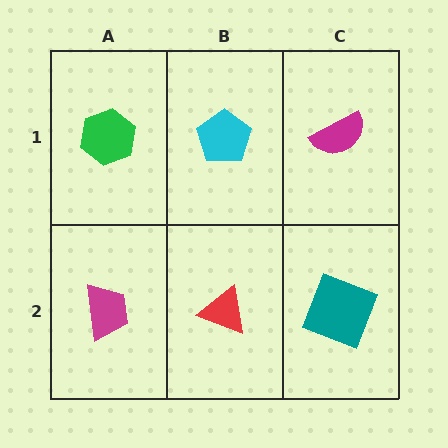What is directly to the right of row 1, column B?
A magenta semicircle.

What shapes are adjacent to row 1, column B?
A red triangle (row 2, column B), a green hexagon (row 1, column A), a magenta semicircle (row 1, column C).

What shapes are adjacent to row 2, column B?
A cyan pentagon (row 1, column B), a magenta trapezoid (row 2, column A), a teal square (row 2, column C).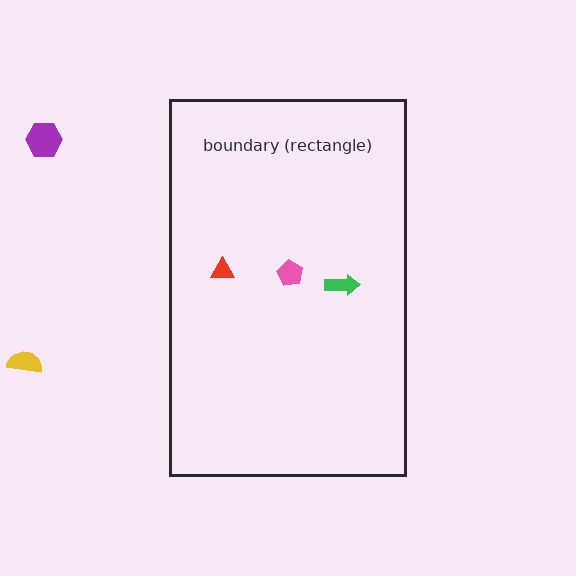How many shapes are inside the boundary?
3 inside, 2 outside.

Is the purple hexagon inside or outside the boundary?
Outside.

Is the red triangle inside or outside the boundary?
Inside.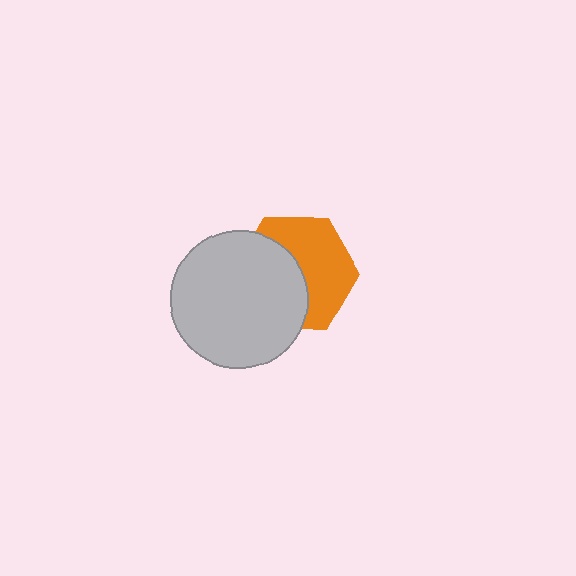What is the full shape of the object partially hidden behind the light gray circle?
The partially hidden object is an orange hexagon.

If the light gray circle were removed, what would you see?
You would see the complete orange hexagon.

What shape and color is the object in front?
The object in front is a light gray circle.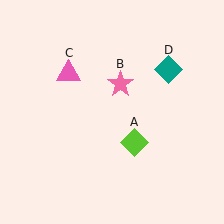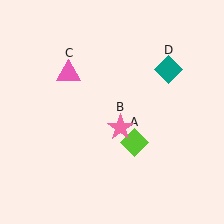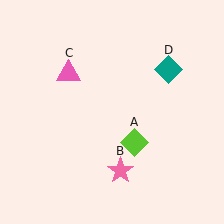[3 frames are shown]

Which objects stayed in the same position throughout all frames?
Lime diamond (object A) and pink triangle (object C) and teal diamond (object D) remained stationary.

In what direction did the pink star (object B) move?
The pink star (object B) moved down.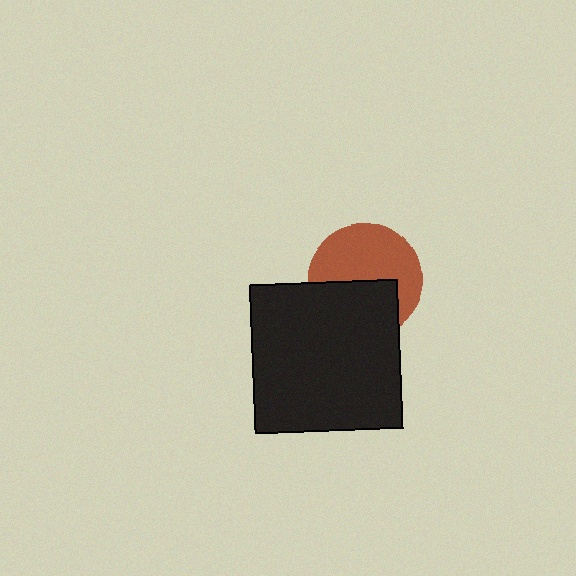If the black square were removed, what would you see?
You would see the complete brown circle.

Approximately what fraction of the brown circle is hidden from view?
Roughly 42% of the brown circle is hidden behind the black square.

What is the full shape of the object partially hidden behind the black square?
The partially hidden object is a brown circle.